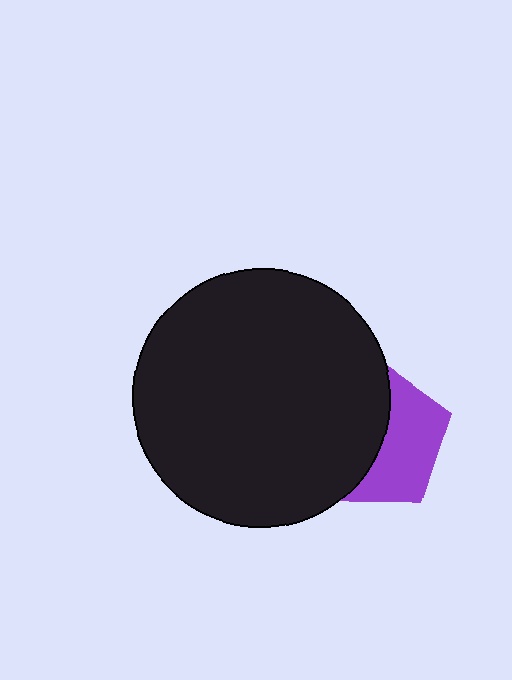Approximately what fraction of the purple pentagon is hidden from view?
Roughly 54% of the purple pentagon is hidden behind the black circle.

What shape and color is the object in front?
The object in front is a black circle.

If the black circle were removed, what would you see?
You would see the complete purple pentagon.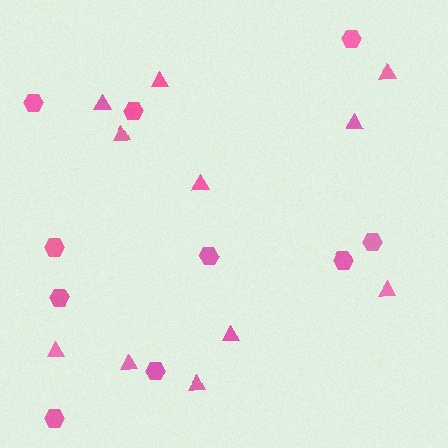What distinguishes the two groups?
There are 2 groups: one group of hexagons (10) and one group of triangles (11).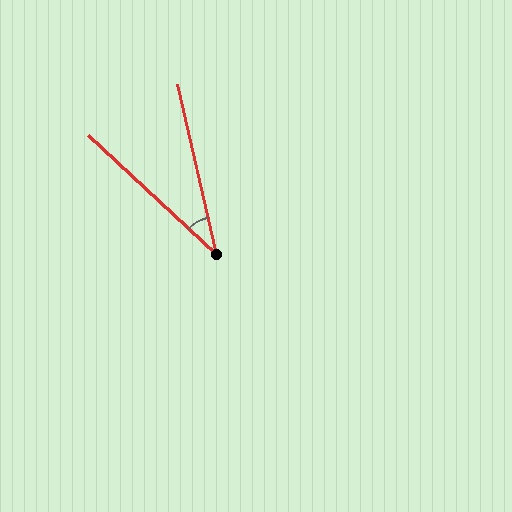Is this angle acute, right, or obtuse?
It is acute.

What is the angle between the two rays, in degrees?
Approximately 34 degrees.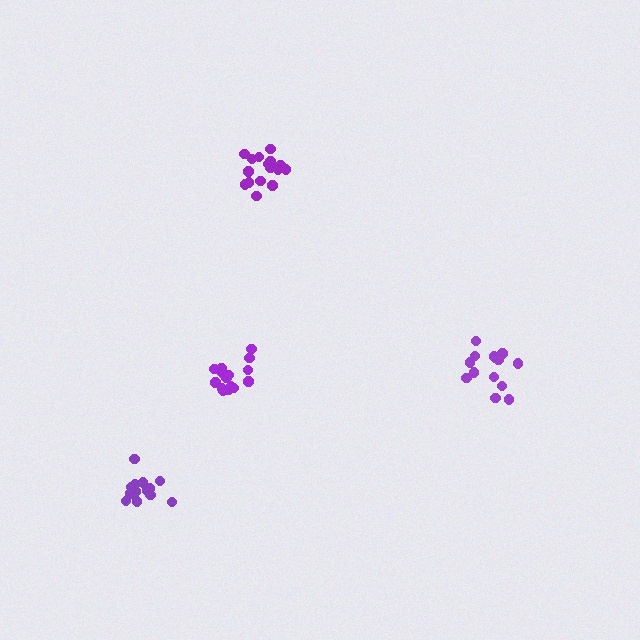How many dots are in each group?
Group 1: 16 dots, Group 2: 14 dots, Group 3: 14 dots, Group 4: 15 dots (59 total).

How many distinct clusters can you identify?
There are 4 distinct clusters.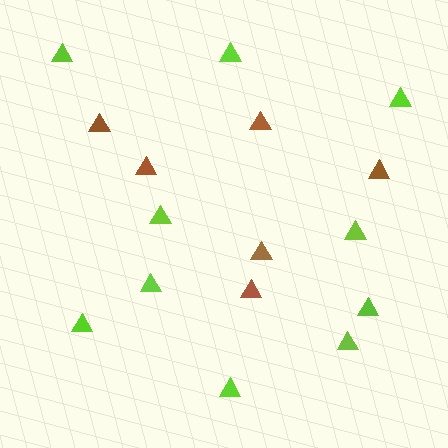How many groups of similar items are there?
There are 2 groups: one group of lime triangles (10) and one group of brown triangles (6).